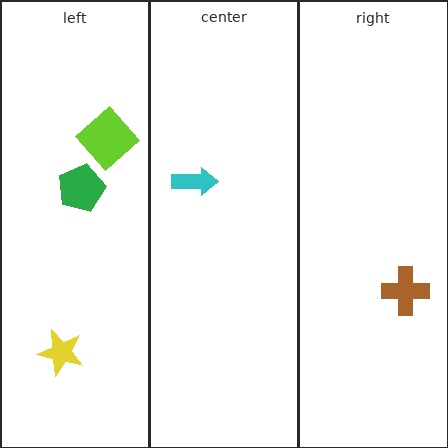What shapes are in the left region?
The green pentagon, the lime diamond, the yellow star.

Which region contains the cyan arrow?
The center region.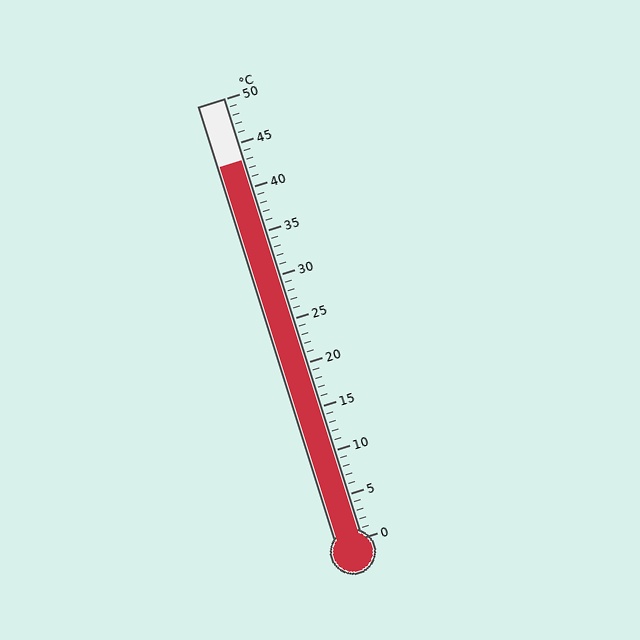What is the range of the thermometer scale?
The thermometer scale ranges from 0°C to 50°C.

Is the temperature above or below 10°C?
The temperature is above 10°C.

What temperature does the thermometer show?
The thermometer shows approximately 43°C.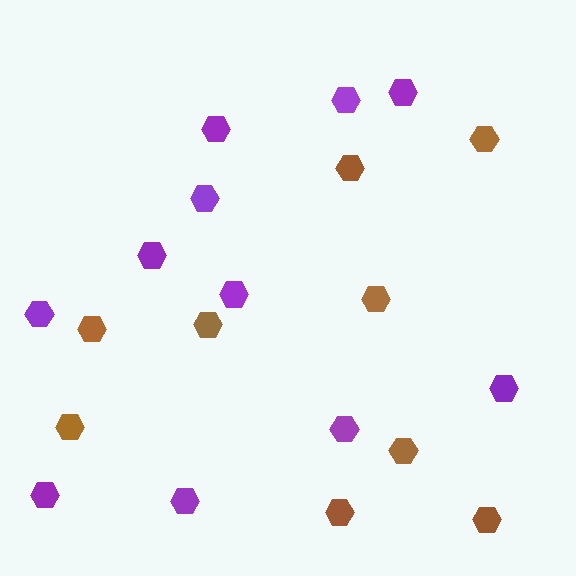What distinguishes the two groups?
There are 2 groups: one group of purple hexagons (11) and one group of brown hexagons (9).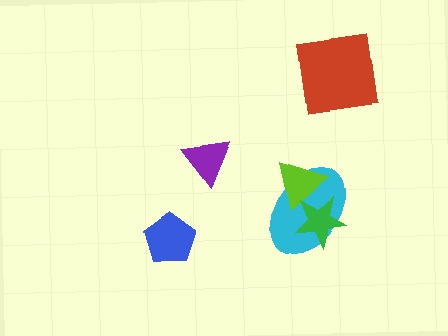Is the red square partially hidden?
No, no other shape covers it.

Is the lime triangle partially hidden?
Yes, it is partially covered by another shape.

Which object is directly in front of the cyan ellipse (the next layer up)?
The lime triangle is directly in front of the cyan ellipse.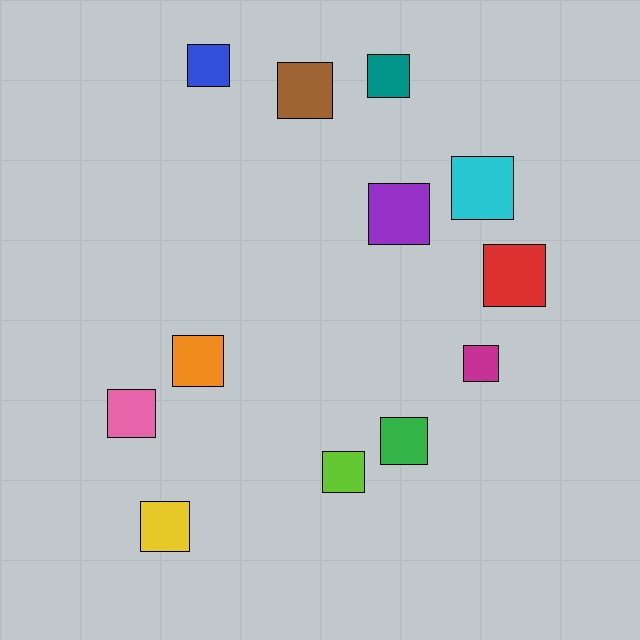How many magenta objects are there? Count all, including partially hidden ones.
There is 1 magenta object.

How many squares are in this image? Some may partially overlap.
There are 12 squares.